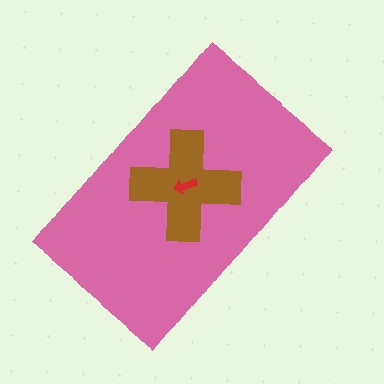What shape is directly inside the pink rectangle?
The brown cross.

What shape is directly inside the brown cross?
The red arrow.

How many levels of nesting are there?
3.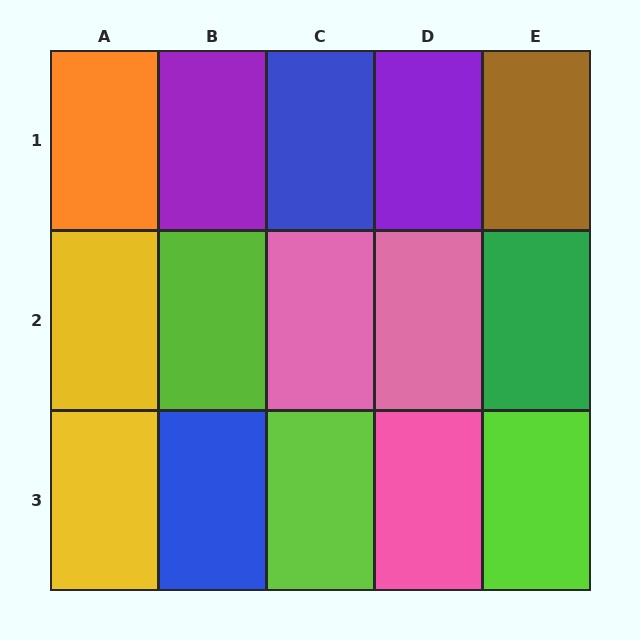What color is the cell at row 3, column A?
Yellow.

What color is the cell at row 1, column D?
Purple.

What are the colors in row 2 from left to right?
Yellow, lime, pink, pink, green.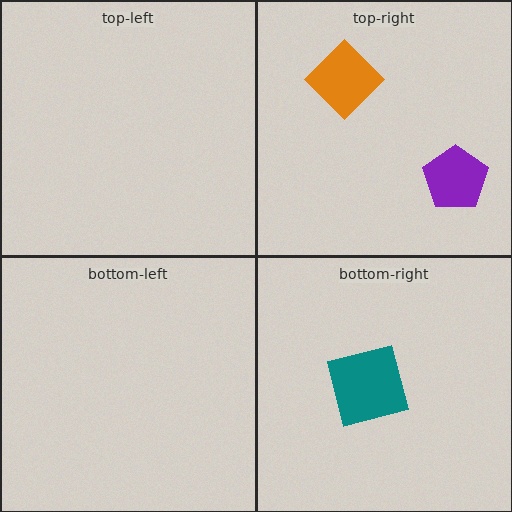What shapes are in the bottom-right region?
The teal square.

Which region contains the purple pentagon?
The top-right region.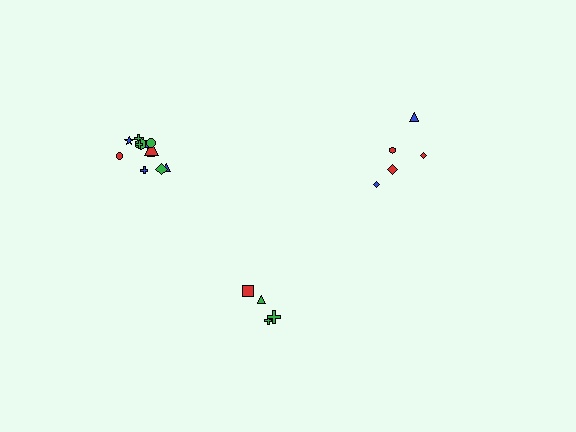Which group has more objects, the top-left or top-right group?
The top-left group.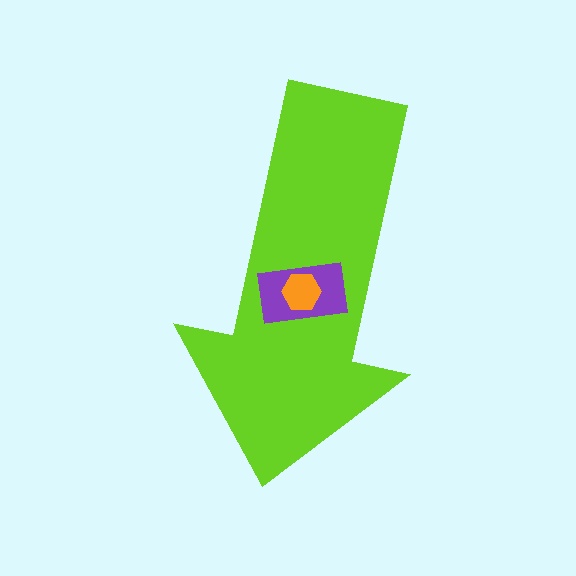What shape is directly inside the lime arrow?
The purple rectangle.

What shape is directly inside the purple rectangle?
The orange hexagon.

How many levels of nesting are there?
3.